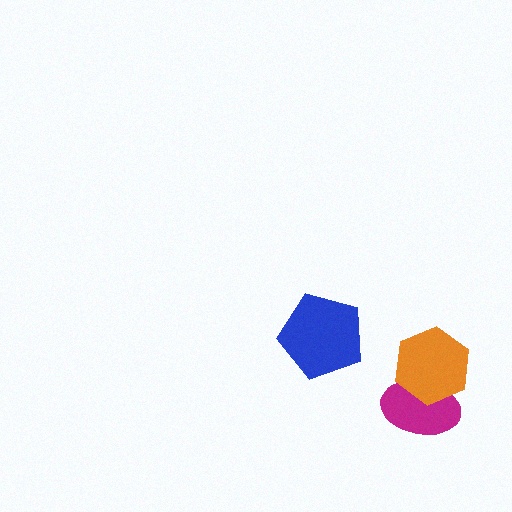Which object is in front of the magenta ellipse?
The orange hexagon is in front of the magenta ellipse.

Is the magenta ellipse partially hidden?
Yes, it is partially covered by another shape.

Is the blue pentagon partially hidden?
No, no other shape covers it.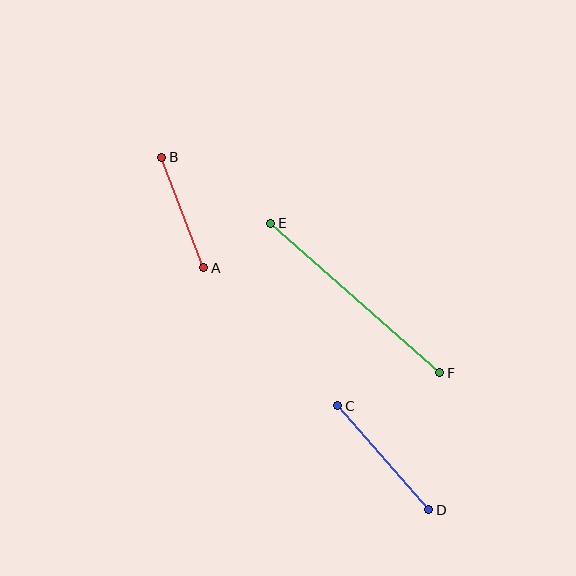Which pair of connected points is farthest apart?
Points E and F are farthest apart.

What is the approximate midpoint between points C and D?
The midpoint is at approximately (383, 458) pixels.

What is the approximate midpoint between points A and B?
The midpoint is at approximately (183, 212) pixels.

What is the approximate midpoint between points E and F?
The midpoint is at approximately (355, 298) pixels.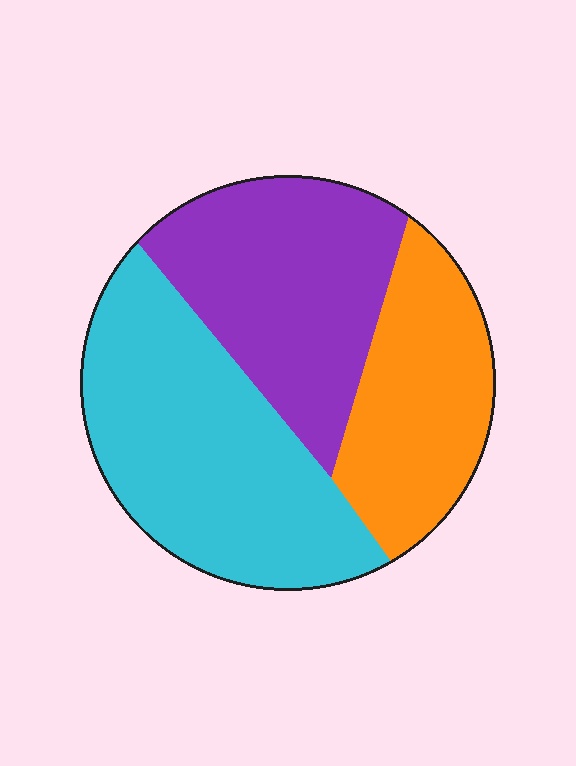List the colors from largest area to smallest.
From largest to smallest: cyan, purple, orange.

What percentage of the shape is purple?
Purple covers about 35% of the shape.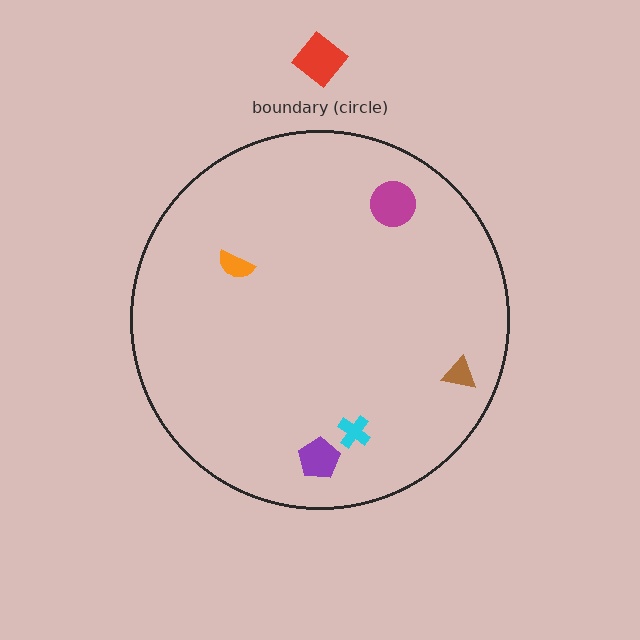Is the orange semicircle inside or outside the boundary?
Inside.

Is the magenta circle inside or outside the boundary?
Inside.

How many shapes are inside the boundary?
5 inside, 1 outside.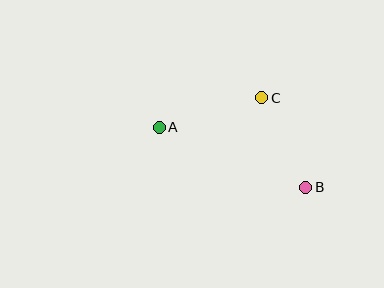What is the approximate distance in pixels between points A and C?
The distance between A and C is approximately 106 pixels.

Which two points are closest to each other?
Points B and C are closest to each other.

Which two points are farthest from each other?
Points A and B are farthest from each other.